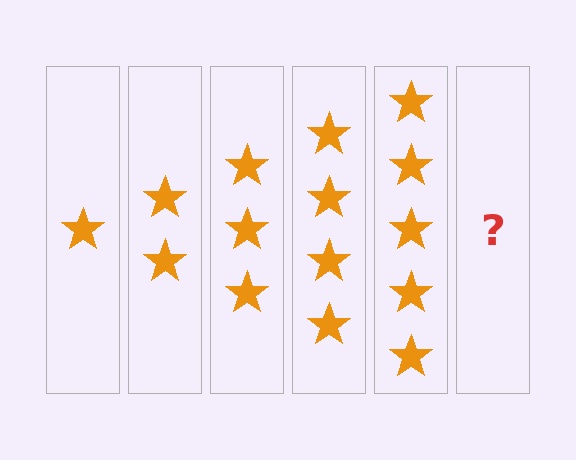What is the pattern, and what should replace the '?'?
The pattern is that each step adds one more star. The '?' should be 6 stars.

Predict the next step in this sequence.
The next step is 6 stars.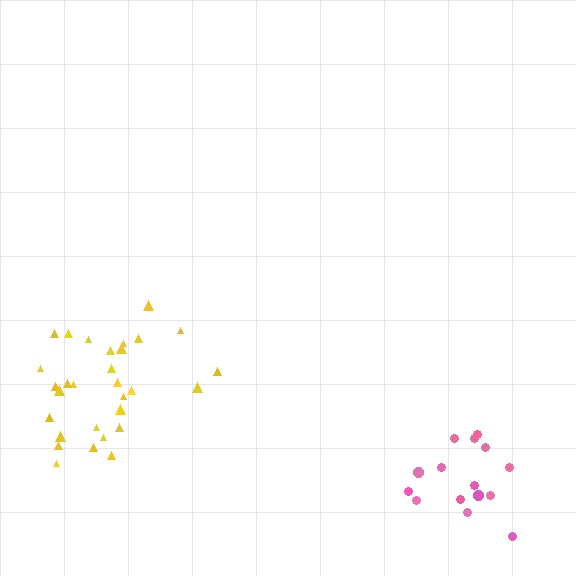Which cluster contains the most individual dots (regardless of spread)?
Yellow (30).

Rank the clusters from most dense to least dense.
pink, yellow.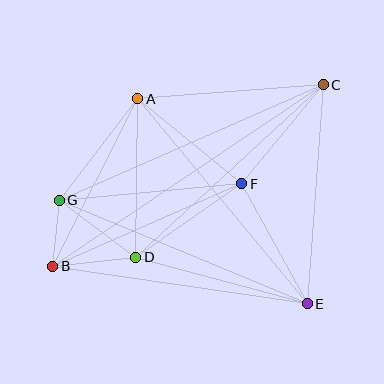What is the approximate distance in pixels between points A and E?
The distance between A and E is approximately 266 pixels.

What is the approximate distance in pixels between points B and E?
The distance between B and E is approximately 257 pixels.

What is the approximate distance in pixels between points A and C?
The distance between A and C is approximately 186 pixels.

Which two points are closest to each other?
Points B and G are closest to each other.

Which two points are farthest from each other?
Points B and C are farthest from each other.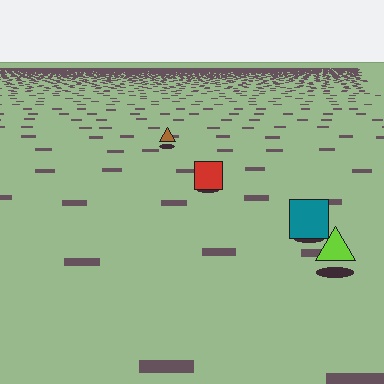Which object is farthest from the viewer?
The brown triangle is farthest from the viewer. It appears smaller and the ground texture around it is denser.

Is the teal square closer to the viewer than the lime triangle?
No. The lime triangle is closer — you can tell from the texture gradient: the ground texture is coarser near it.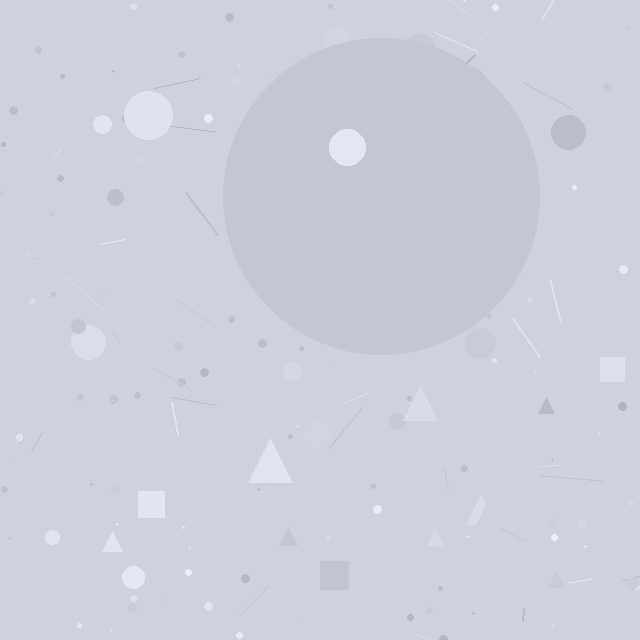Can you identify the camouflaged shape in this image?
The camouflaged shape is a circle.